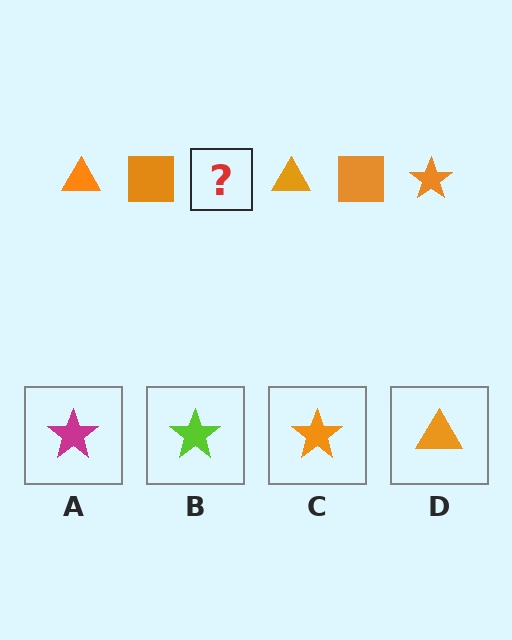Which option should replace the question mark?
Option C.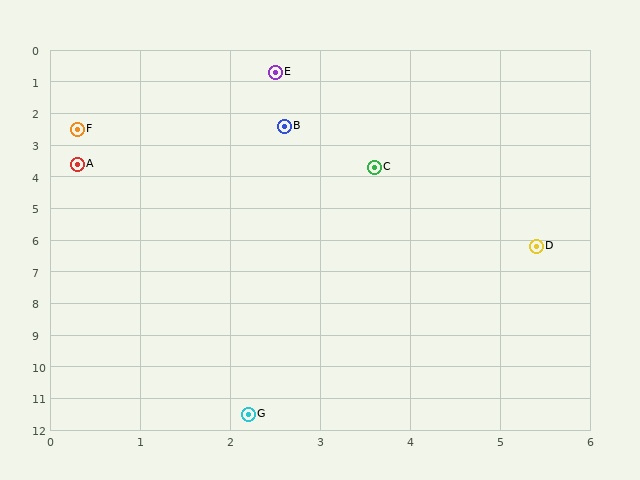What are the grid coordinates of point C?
Point C is at approximately (3.6, 3.7).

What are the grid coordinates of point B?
Point B is at approximately (2.6, 2.4).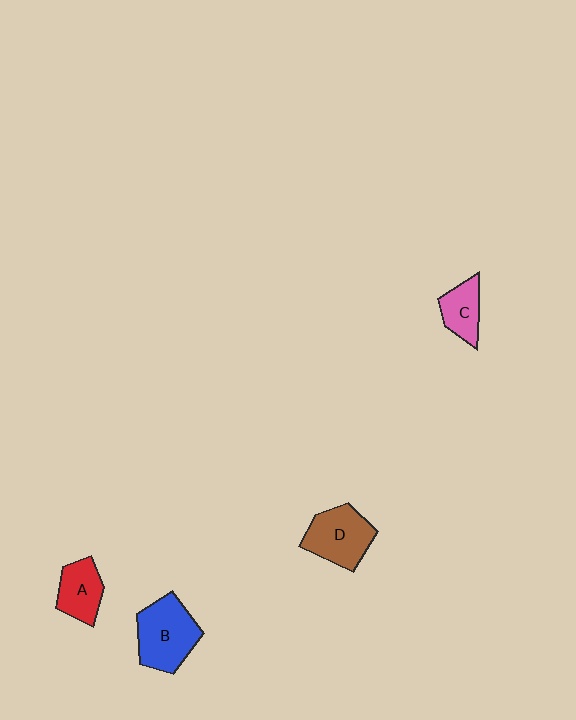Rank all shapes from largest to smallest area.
From largest to smallest: B (blue), D (brown), A (red), C (pink).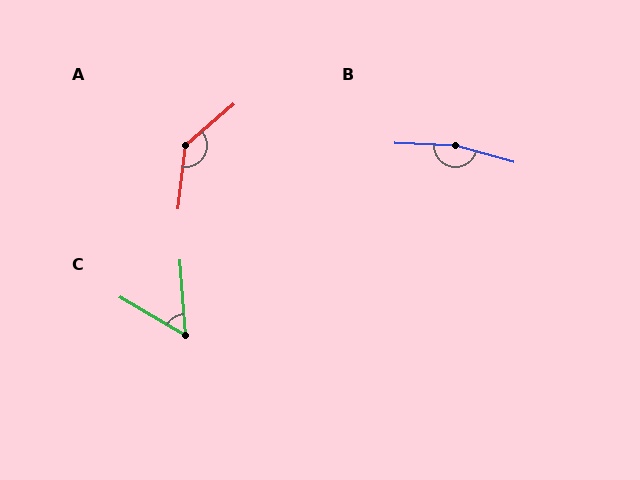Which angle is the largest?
B, at approximately 166 degrees.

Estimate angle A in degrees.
Approximately 137 degrees.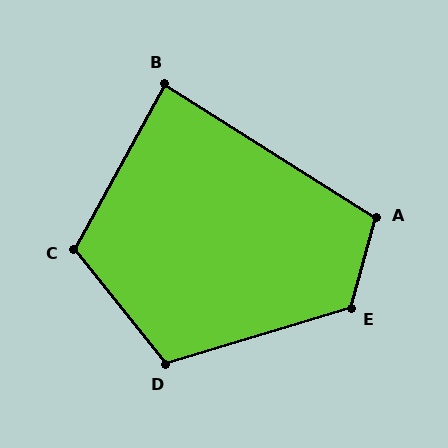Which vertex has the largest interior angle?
E, at approximately 122 degrees.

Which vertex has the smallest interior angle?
B, at approximately 86 degrees.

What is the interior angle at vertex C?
Approximately 113 degrees (obtuse).